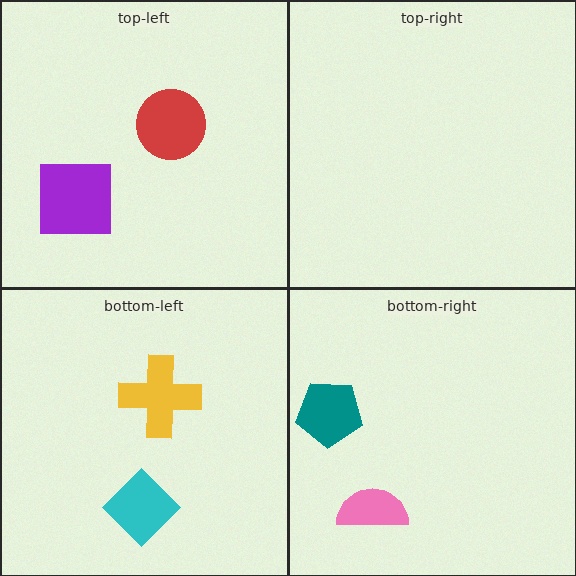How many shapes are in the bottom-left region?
2.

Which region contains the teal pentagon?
The bottom-right region.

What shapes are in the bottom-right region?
The teal pentagon, the pink semicircle.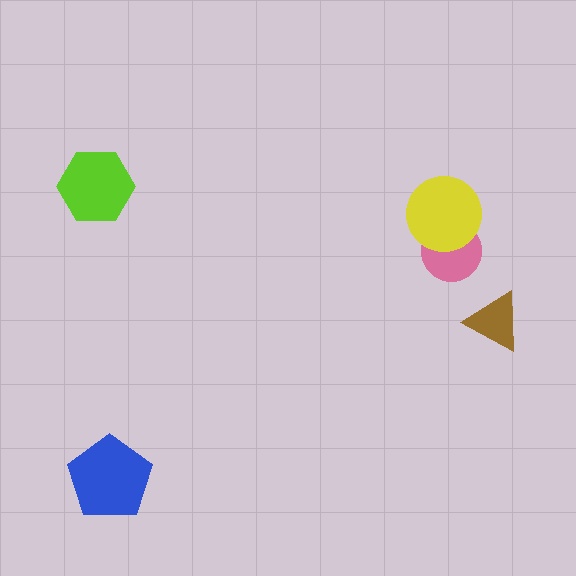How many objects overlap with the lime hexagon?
0 objects overlap with the lime hexagon.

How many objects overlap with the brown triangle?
0 objects overlap with the brown triangle.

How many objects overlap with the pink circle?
1 object overlaps with the pink circle.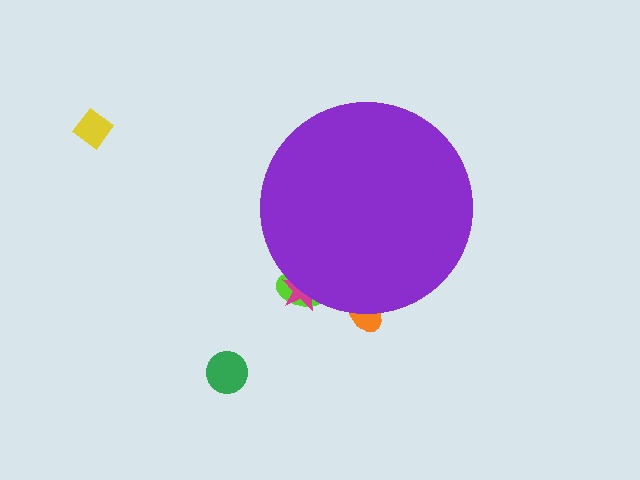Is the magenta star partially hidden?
Yes, the magenta star is partially hidden behind the purple circle.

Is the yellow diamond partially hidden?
No, the yellow diamond is fully visible.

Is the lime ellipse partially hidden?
Yes, the lime ellipse is partially hidden behind the purple circle.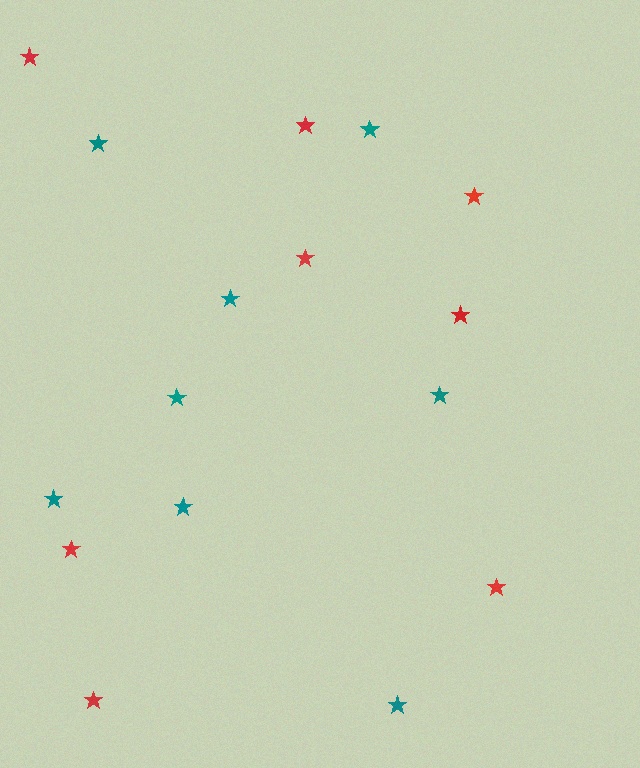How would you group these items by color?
There are 2 groups: one group of red stars (8) and one group of teal stars (8).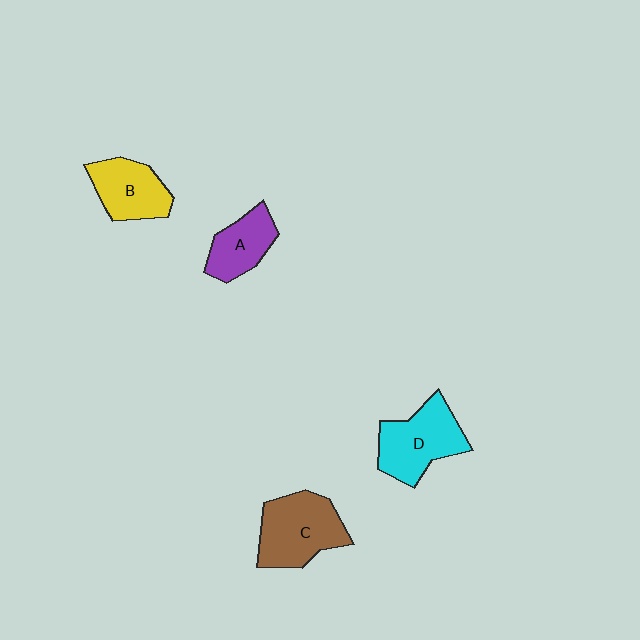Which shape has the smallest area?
Shape A (purple).